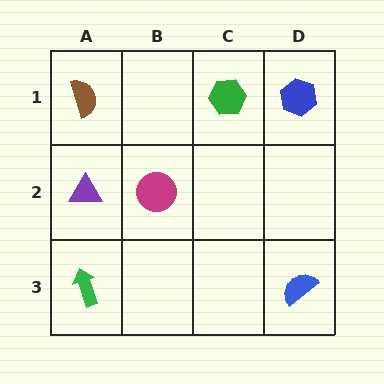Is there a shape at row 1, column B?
No, that cell is empty.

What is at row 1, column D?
A blue hexagon.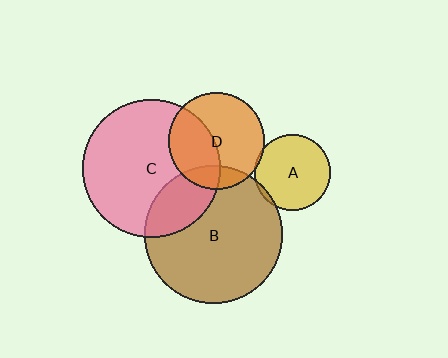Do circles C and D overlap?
Yes.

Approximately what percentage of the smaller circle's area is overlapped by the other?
Approximately 40%.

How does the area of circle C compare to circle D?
Approximately 2.1 times.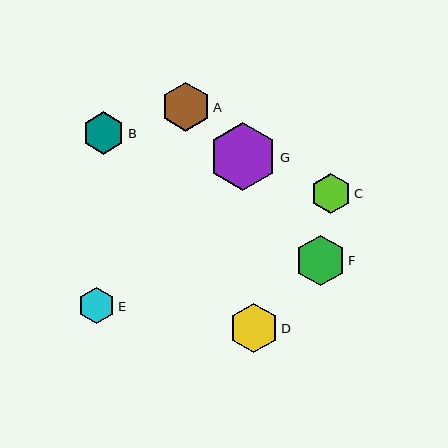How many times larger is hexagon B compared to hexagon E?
Hexagon B is approximately 1.2 times the size of hexagon E.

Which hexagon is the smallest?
Hexagon E is the smallest with a size of approximately 36 pixels.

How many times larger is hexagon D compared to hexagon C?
Hexagon D is approximately 1.2 times the size of hexagon C.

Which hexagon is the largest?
Hexagon G is the largest with a size of approximately 68 pixels.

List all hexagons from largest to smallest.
From largest to smallest: G, F, D, A, B, C, E.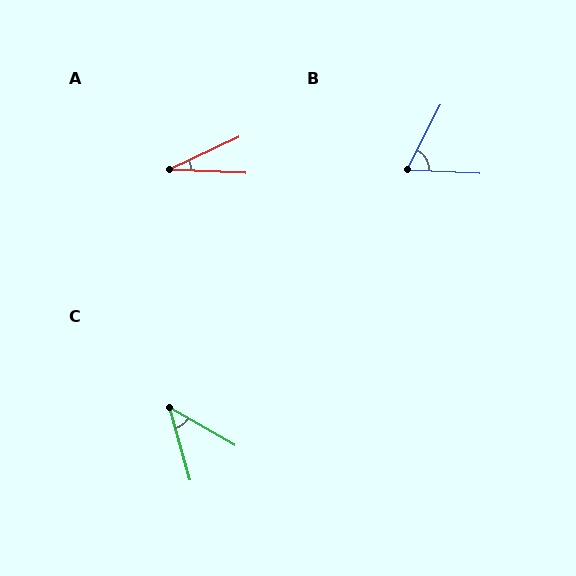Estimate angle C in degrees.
Approximately 45 degrees.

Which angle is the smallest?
A, at approximately 28 degrees.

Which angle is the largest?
B, at approximately 65 degrees.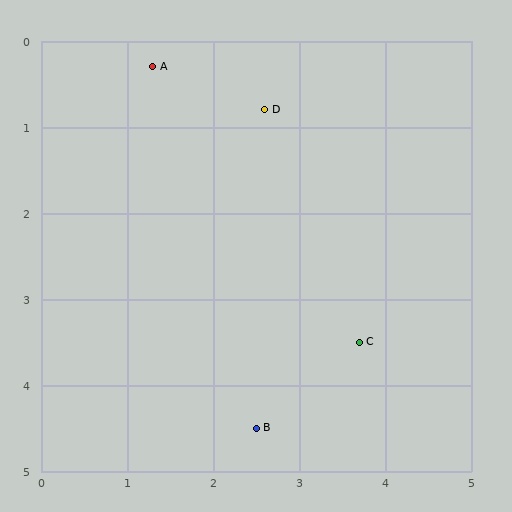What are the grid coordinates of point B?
Point B is at approximately (2.5, 4.5).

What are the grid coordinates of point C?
Point C is at approximately (3.7, 3.5).